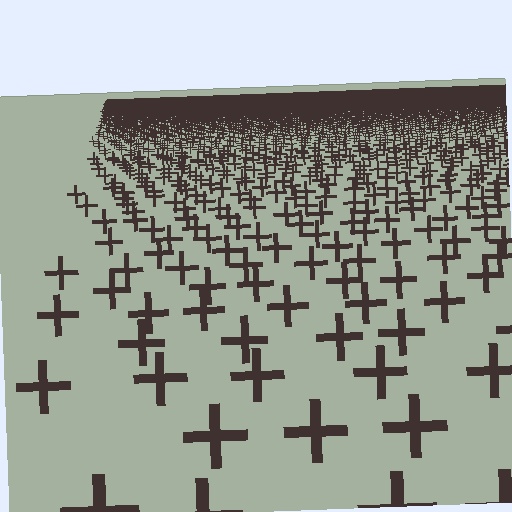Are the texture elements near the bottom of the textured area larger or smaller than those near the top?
Larger. Near the bottom, elements are closer to the viewer and appear at a bigger on-screen size.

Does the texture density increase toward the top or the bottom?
Density increases toward the top.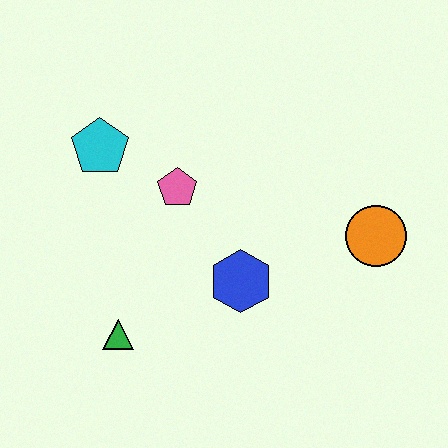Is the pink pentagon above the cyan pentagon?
No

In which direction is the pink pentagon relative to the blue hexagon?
The pink pentagon is above the blue hexagon.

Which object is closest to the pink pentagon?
The cyan pentagon is closest to the pink pentagon.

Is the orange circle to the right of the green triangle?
Yes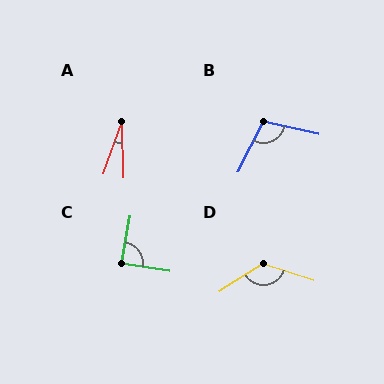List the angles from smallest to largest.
A (21°), C (88°), B (103°), D (130°).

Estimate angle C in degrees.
Approximately 88 degrees.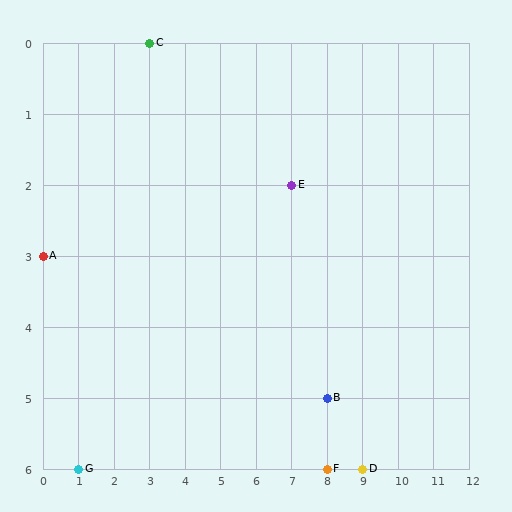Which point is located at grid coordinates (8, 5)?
Point B is at (8, 5).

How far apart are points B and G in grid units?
Points B and G are 7 columns and 1 row apart (about 7.1 grid units diagonally).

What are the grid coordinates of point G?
Point G is at grid coordinates (1, 6).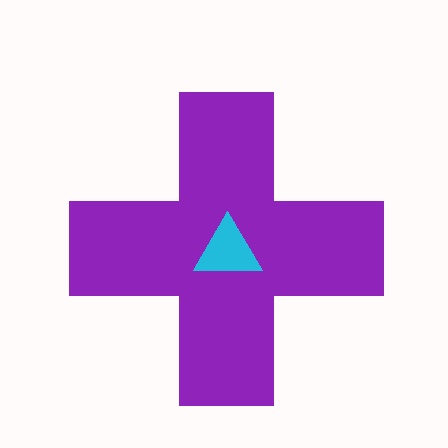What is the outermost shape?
The purple cross.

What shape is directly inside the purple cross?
The cyan triangle.